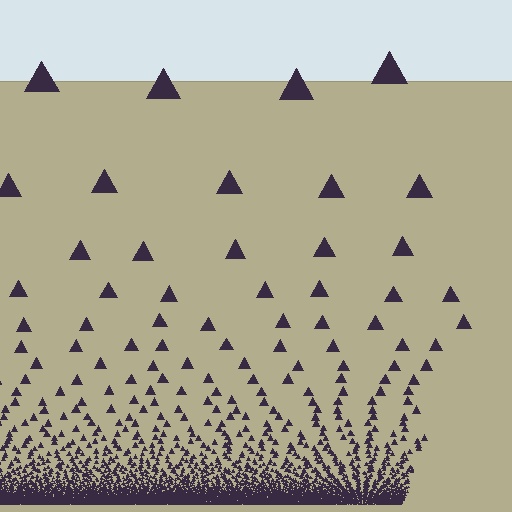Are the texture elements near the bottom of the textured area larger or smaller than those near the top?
Smaller. The gradient is inverted — elements near the bottom are smaller and denser.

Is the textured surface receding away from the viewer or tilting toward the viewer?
The surface appears to tilt toward the viewer. Texture elements get larger and sparser toward the top.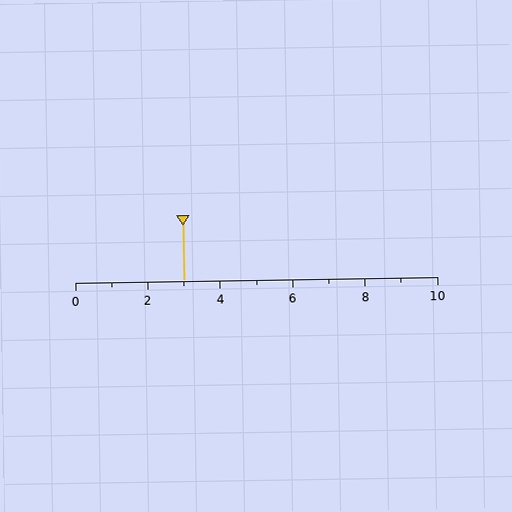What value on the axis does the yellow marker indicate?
The marker indicates approximately 3.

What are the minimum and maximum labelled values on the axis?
The axis runs from 0 to 10.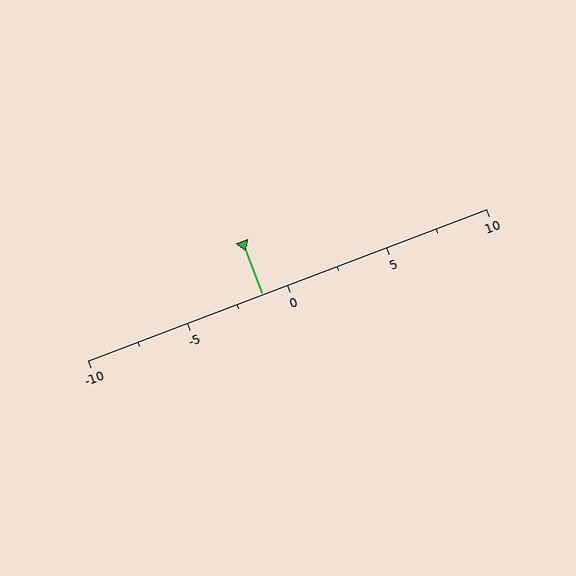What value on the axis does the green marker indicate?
The marker indicates approximately -1.2.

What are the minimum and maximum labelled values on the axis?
The axis runs from -10 to 10.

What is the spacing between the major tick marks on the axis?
The major ticks are spaced 5 apart.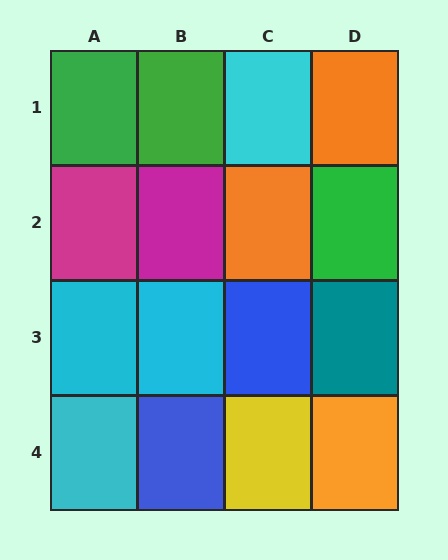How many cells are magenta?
2 cells are magenta.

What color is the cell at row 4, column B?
Blue.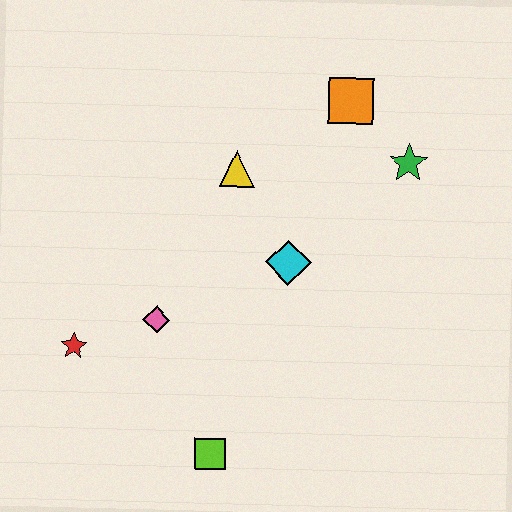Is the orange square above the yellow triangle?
Yes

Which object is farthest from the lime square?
The orange square is farthest from the lime square.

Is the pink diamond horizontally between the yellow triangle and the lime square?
No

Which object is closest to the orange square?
The green star is closest to the orange square.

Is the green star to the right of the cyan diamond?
Yes